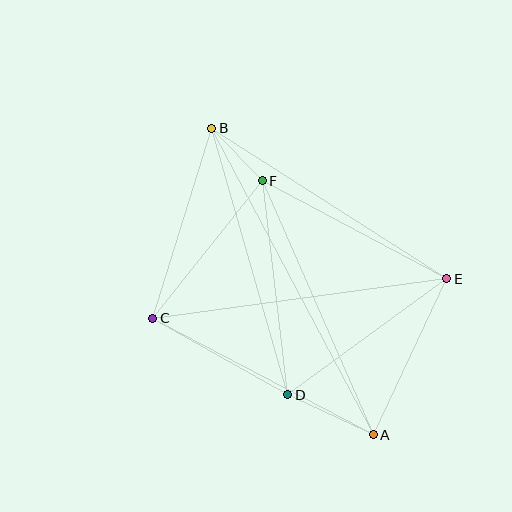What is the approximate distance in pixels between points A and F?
The distance between A and F is approximately 277 pixels.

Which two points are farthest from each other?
Points A and B are farthest from each other.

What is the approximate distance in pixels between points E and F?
The distance between E and F is approximately 209 pixels.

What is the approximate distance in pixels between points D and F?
The distance between D and F is approximately 216 pixels.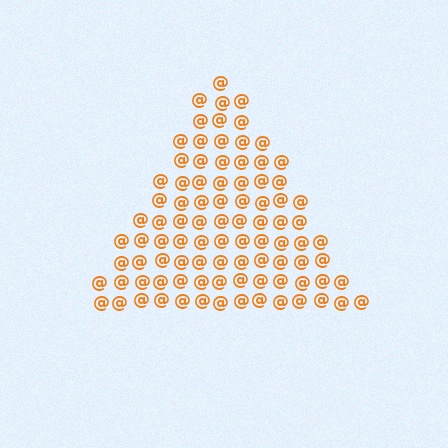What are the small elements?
The small elements are at signs.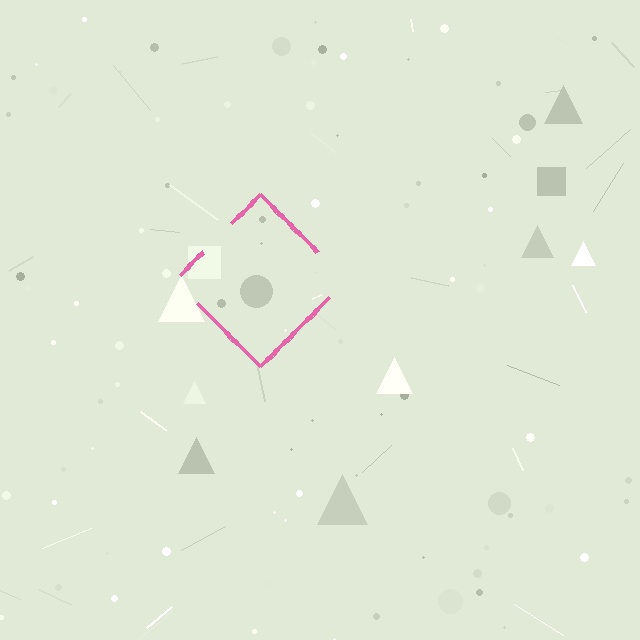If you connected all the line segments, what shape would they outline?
They would outline a diamond.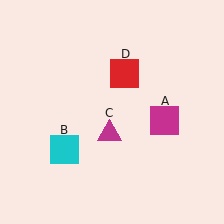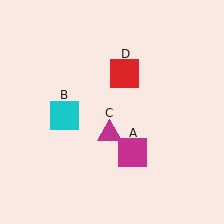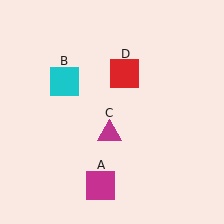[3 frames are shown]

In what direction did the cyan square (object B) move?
The cyan square (object B) moved up.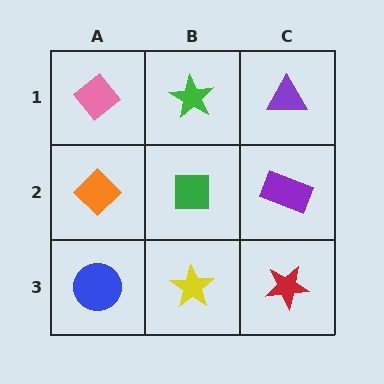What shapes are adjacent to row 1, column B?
A green square (row 2, column B), a pink diamond (row 1, column A), a purple triangle (row 1, column C).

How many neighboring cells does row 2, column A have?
3.